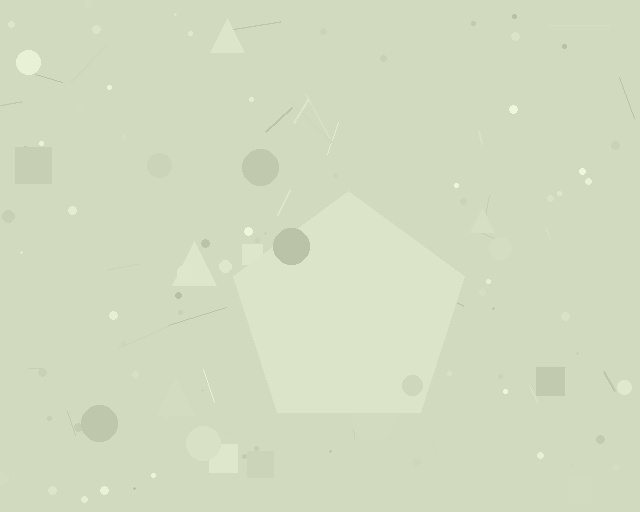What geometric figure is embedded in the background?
A pentagon is embedded in the background.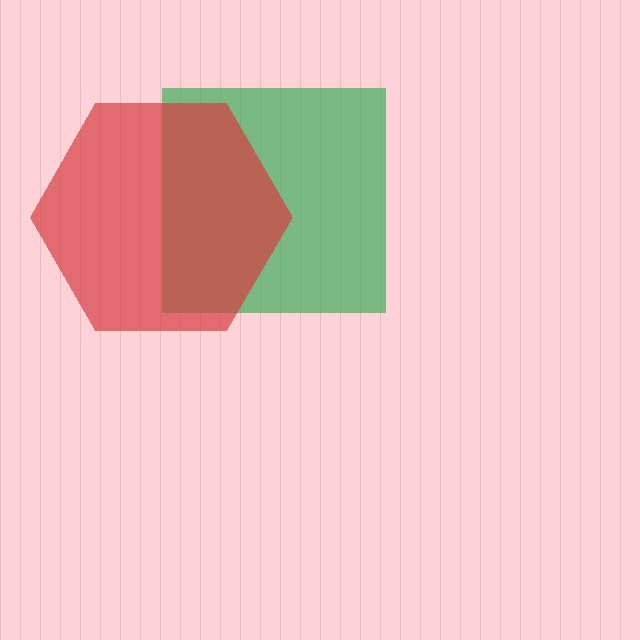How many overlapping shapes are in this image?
There are 2 overlapping shapes in the image.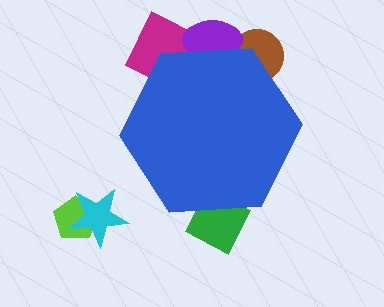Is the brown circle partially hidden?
Yes, the brown circle is partially hidden behind the blue hexagon.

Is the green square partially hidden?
Yes, the green square is partially hidden behind the blue hexagon.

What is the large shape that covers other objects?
A blue hexagon.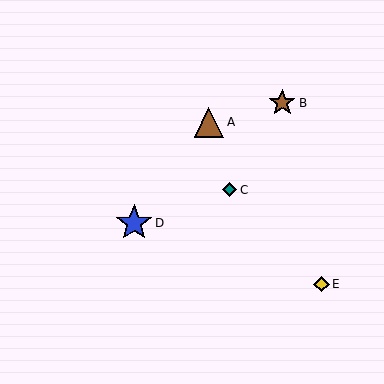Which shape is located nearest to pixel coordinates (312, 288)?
The yellow diamond (labeled E) at (321, 284) is nearest to that location.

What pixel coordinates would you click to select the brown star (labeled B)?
Click at (282, 103) to select the brown star B.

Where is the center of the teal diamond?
The center of the teal diamond is at (230, 190).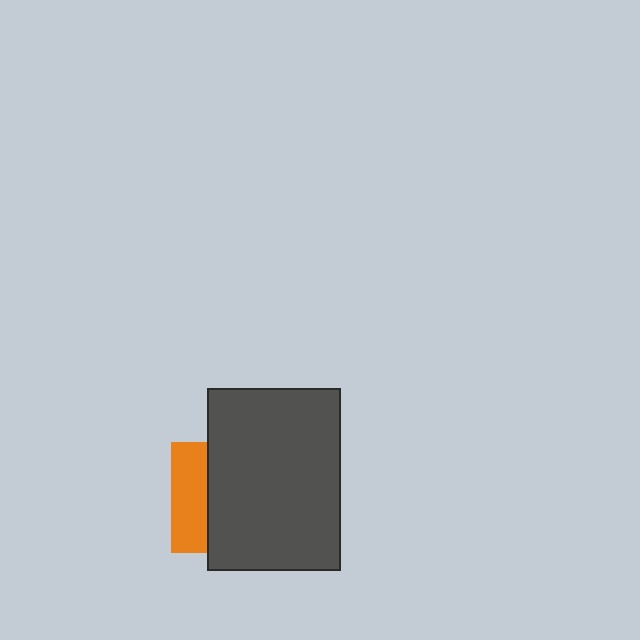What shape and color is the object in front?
The object in front is a dark gray rectangle.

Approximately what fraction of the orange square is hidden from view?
Roughly 67% of the orange square is hidden behind the dark gray rectangle.